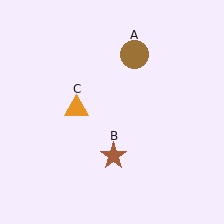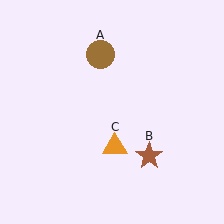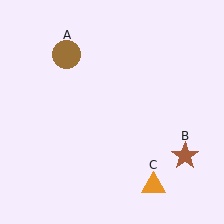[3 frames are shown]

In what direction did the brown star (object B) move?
The brown star (object B) moved right.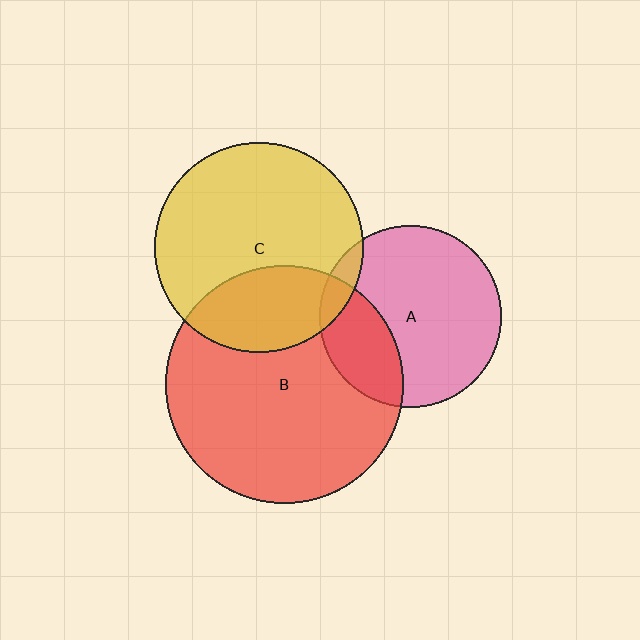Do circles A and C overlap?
Yes.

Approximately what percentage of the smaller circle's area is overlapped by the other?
Approximately 10%.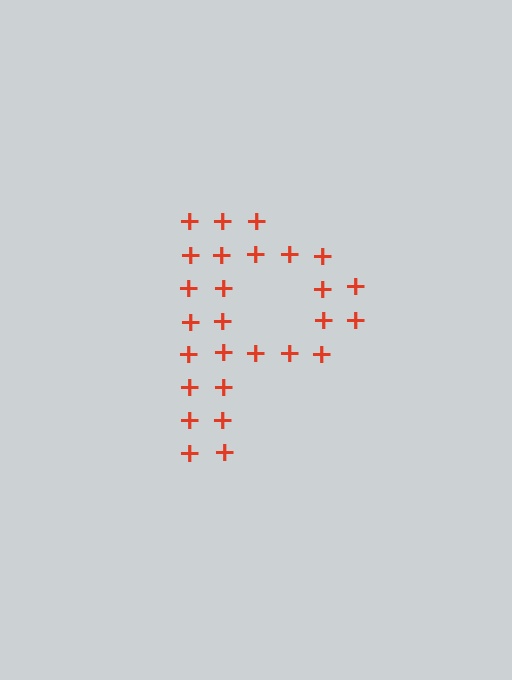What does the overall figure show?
The overall figure shows the letter P.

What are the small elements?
The small elements are plus signs.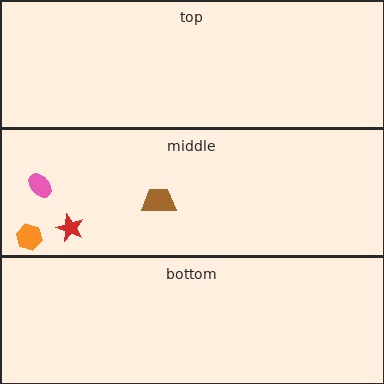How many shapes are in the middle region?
4.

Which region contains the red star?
The middle region.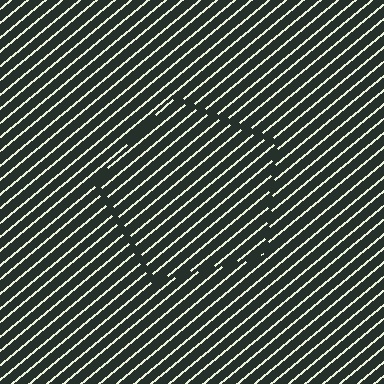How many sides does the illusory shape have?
5 sides — the line-ends trace a pentagon.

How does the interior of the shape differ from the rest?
The interior of the shape contains the same grating, shifted by half a period — the contour is defined by the phase discontinuity where line-ends from the inner and outer gratings abut.